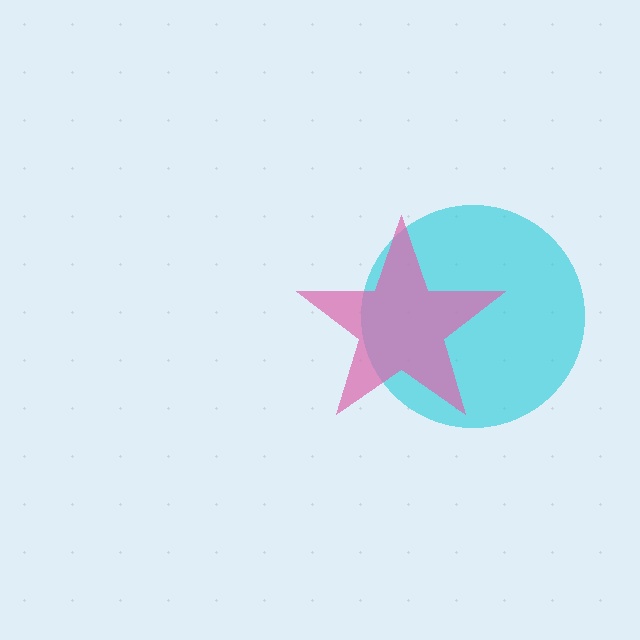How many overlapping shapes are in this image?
There are 2 overlapping shapes in the image.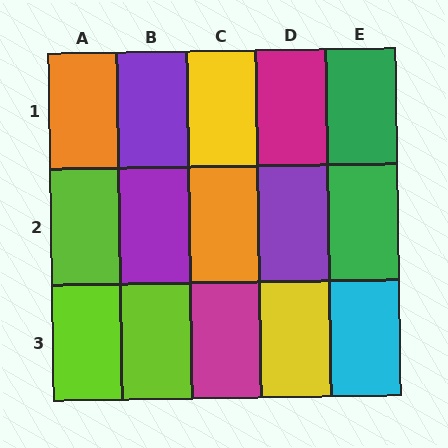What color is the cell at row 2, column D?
Purple.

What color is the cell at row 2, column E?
Green.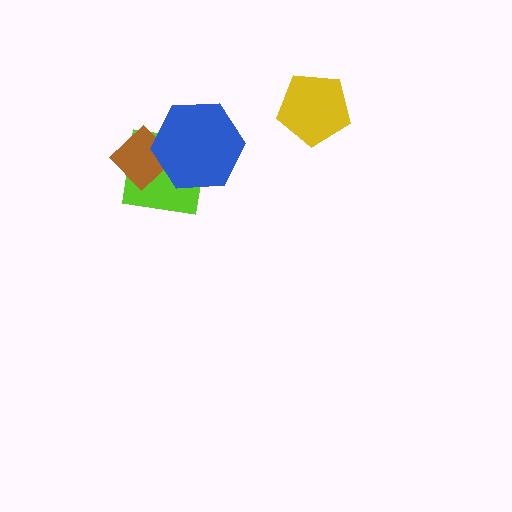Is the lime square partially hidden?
Yes, it is partially covered by another shape.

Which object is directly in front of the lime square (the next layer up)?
The brown diamond is directly in front of the lime square.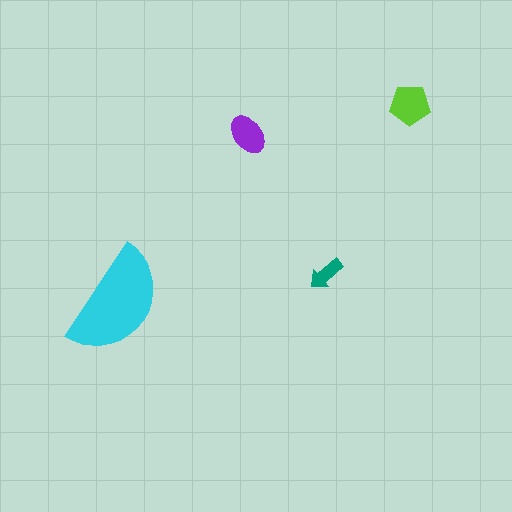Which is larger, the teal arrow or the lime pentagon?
The lime pentagon.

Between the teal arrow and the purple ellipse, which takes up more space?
The purple ellipse.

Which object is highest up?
The lime pentagon is topmost.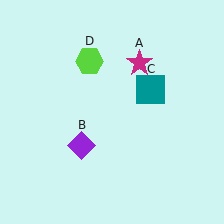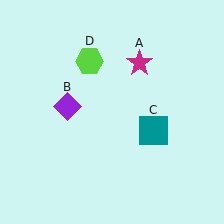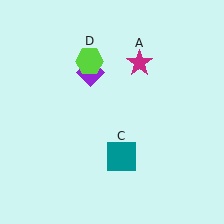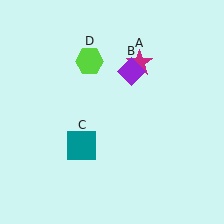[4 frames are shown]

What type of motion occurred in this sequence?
The purple diamond (object B), teal square (object C) rotated clockwise around the center of the scene.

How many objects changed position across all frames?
2 objects changed position: purple diamond (object B), teal square (object C).